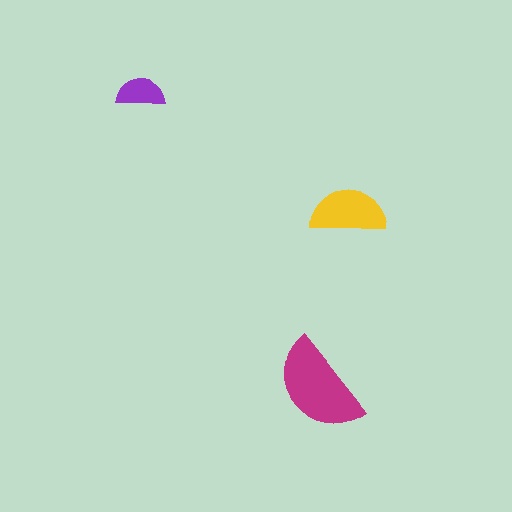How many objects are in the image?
There are 3 objects in the image.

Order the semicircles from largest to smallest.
the magenta one, the yellow one, the purple one.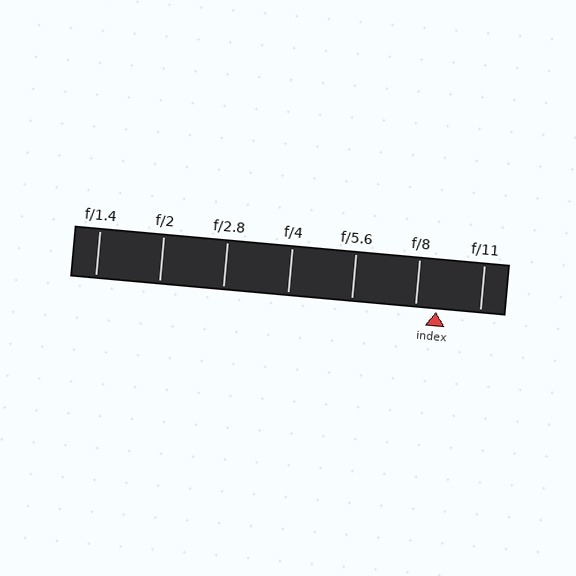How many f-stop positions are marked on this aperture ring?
There are 7 f-stop positions marked.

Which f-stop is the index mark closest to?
The index mark is closest to f/8.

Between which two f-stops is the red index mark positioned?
The index mark is between f/8 and f/11.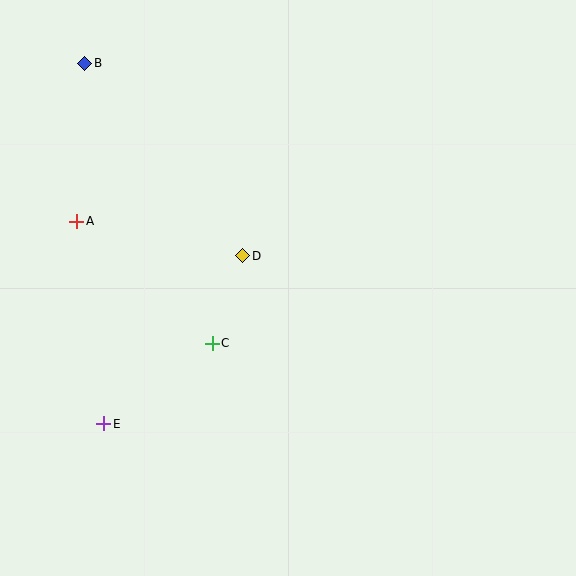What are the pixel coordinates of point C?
Point C is at (212, 343).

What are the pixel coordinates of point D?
Point D is at (243, 256).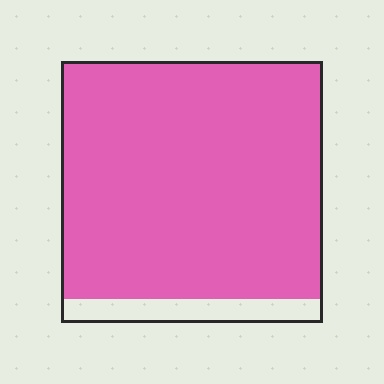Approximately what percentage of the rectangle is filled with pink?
Approximately 90%.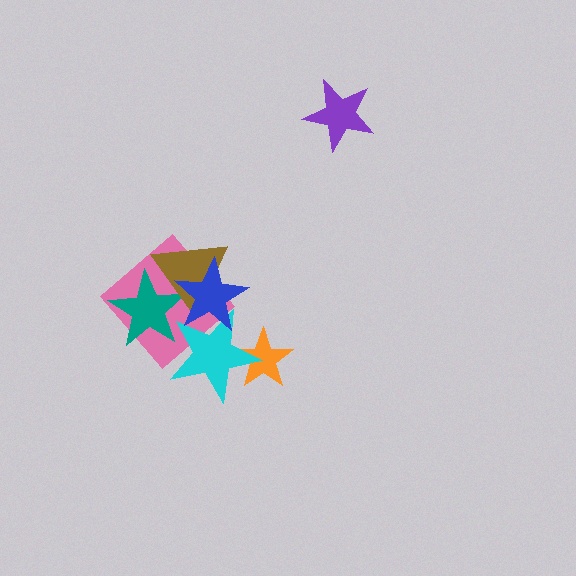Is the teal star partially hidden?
Yes, it is partially covered by another shape.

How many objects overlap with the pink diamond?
4 objects overlap with the pink diamond.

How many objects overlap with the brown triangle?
4 objects overlap with the brown triangle.